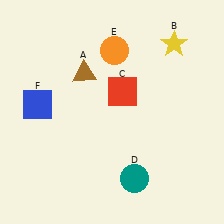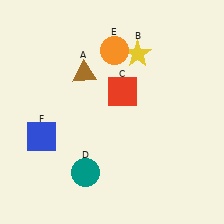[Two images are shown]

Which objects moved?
The objects that moved are: the yellow star (B), the teal circle (D), the blue square (F).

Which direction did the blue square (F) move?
The blue square (F) moved down.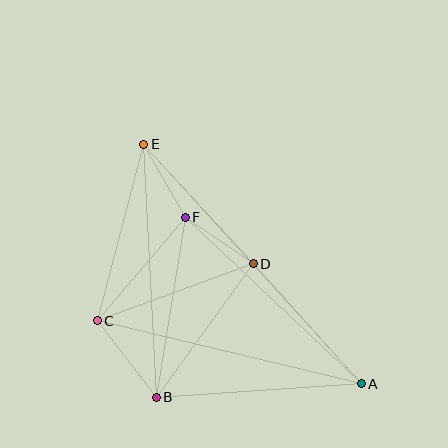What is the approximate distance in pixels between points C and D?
The distance between C and D is approximately 166 pixels.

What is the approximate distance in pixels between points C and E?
The distance between C and E is approximately 183 pixels.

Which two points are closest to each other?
Points D and F are closest to each other.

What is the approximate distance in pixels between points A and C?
The distance between A and C is approximately 272 pixels.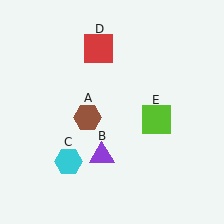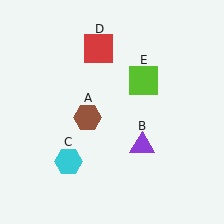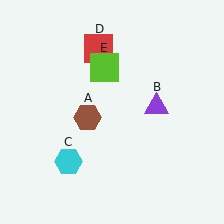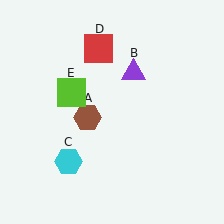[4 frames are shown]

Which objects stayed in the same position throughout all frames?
Brown hexagon (object A) and cyan hexagon (object C) and red square (object D) remained stationary.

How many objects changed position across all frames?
2 objects changed position: purple triangle (object B), lime square (object E).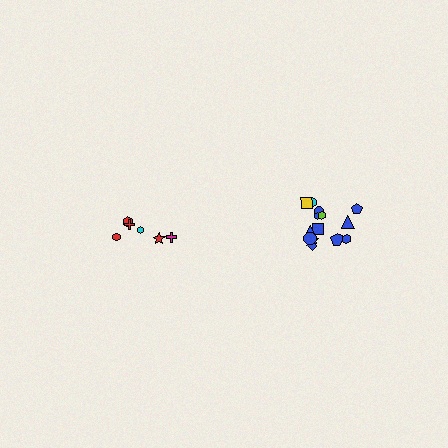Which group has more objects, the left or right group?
The right group.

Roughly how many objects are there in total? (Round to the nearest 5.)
Roughly 20 objects in total.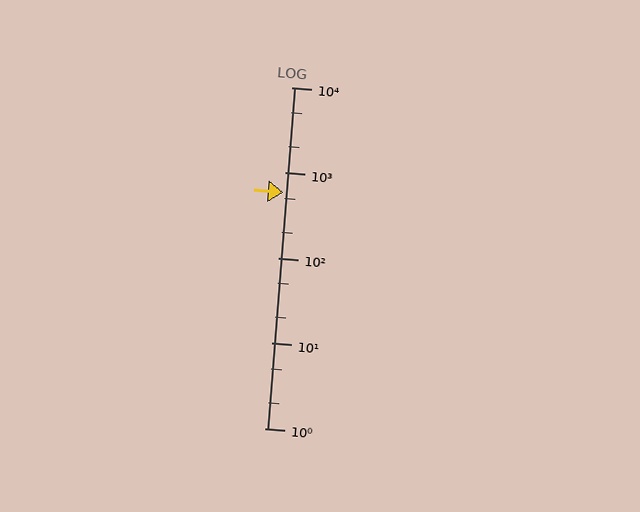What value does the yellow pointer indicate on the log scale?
The pointer indicates approximately 590.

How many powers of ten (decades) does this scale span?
The scale spans 4 decades, from 1 to 10000.